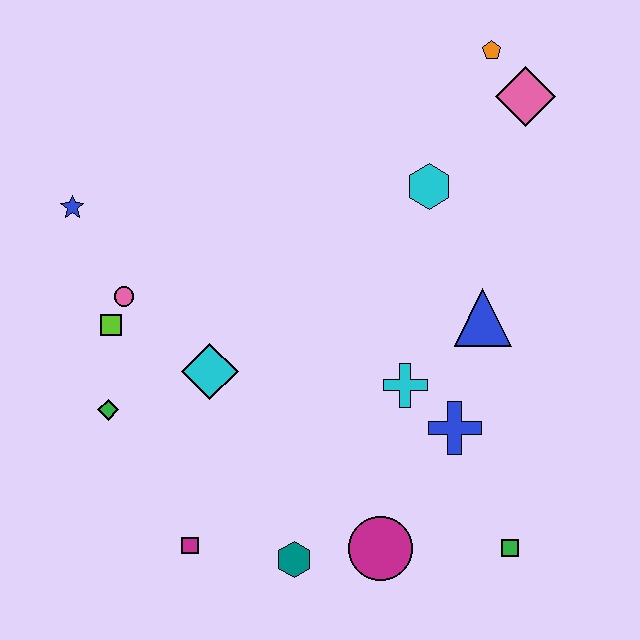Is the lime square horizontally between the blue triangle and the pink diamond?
No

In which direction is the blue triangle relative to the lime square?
The blue triangle is to the right of the lime square.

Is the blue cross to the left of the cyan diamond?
No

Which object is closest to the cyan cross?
The blue cross is closest to the cyan cross.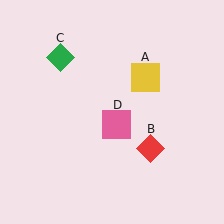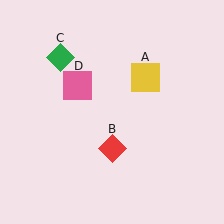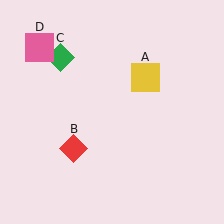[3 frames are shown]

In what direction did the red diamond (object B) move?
The red diamond (object B) moved left.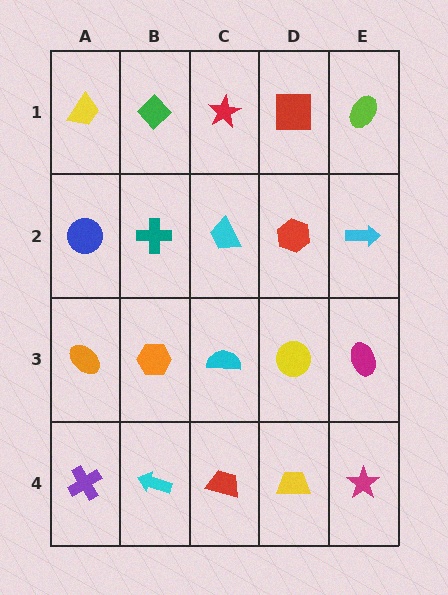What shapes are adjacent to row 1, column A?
A blue circle (row 2, column A), a green diamond (row 1, column B).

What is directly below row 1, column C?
A cyan trapezoid.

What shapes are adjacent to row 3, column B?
A teal cross (row 2, column B), a cyan arrow (row 4, column B), an orange ellipse (row 3, column A), a cyan semicircle (row 3, column C).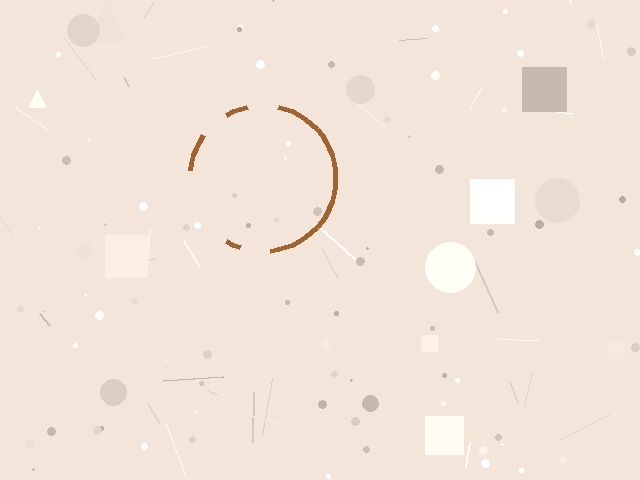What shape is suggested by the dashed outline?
The dashed outline suggests a circle.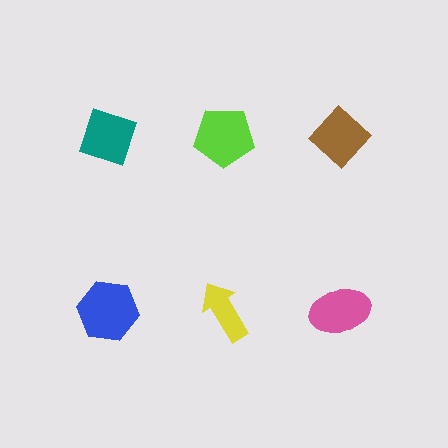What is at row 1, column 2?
A lime pentagon.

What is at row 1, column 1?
A teal diamond.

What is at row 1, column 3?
A brown diamond.